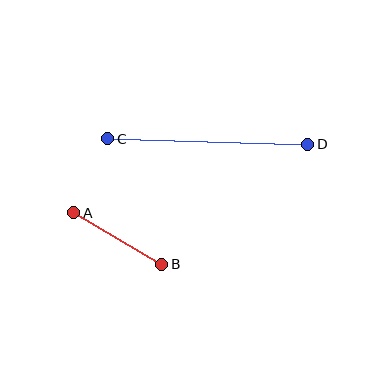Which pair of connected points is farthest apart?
Points C and D are farthest apart.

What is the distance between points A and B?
The distance is approximately 102 pixels.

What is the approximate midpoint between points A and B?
The midpoint is at approximately (118, 239) pixels.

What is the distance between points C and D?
The distance is approximately 200 pixels.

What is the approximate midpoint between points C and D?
The midpoint is at approximately (208, 141) pixels.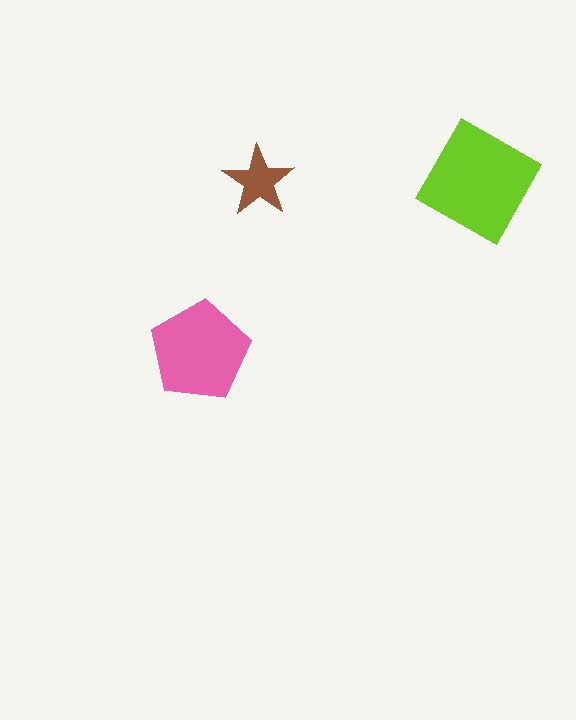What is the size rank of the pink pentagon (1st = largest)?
2nd.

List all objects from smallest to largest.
The brown star, the pink pentagon, the lime square.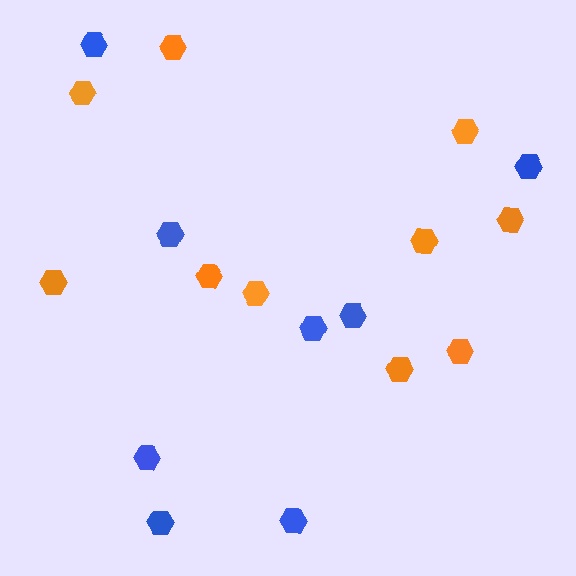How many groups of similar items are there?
There are 2 groups: one group of orange hexagons (10) and one group of blue hexagons (8).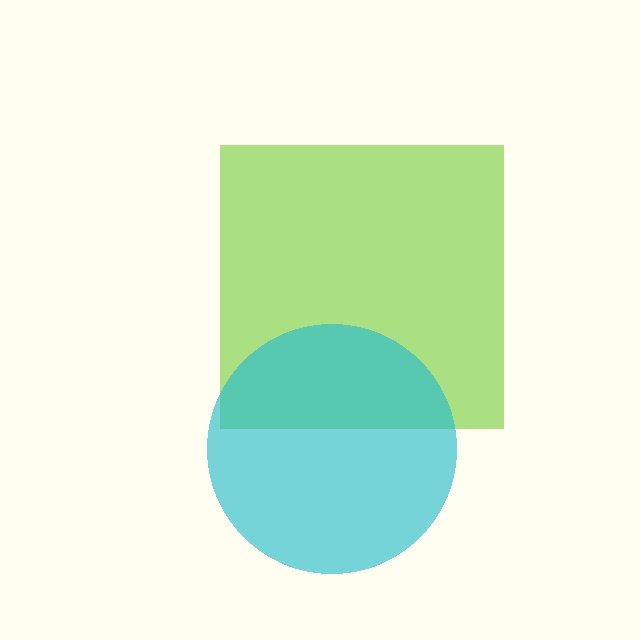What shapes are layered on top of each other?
The layered shapes are: a lime square, a cyan circle.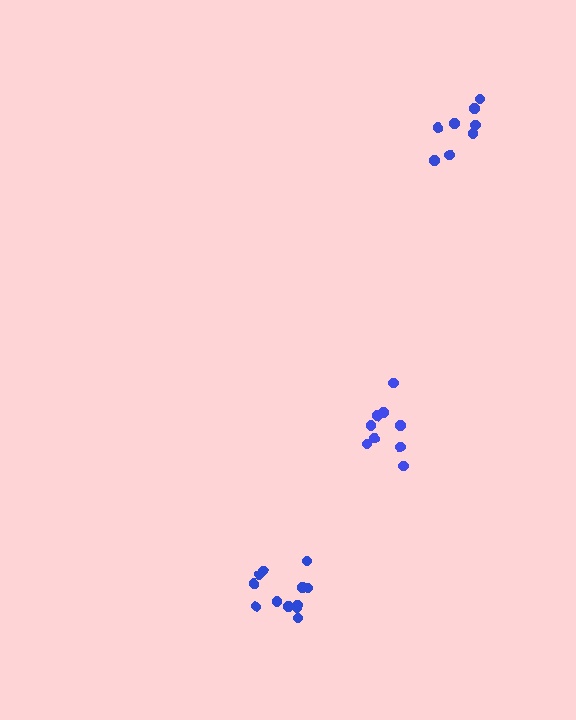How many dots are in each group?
Group 1: 12 dots, Group 2: 8 dots, Group 3: 9 dots (29 total).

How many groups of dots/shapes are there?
There are 3 groups.